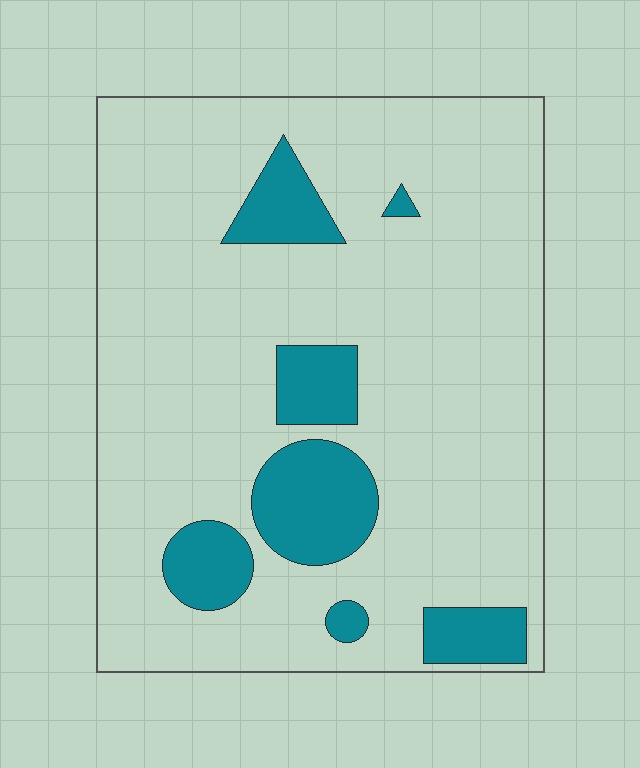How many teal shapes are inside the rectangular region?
7.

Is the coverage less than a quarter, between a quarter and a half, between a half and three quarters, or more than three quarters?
Less than a quarter.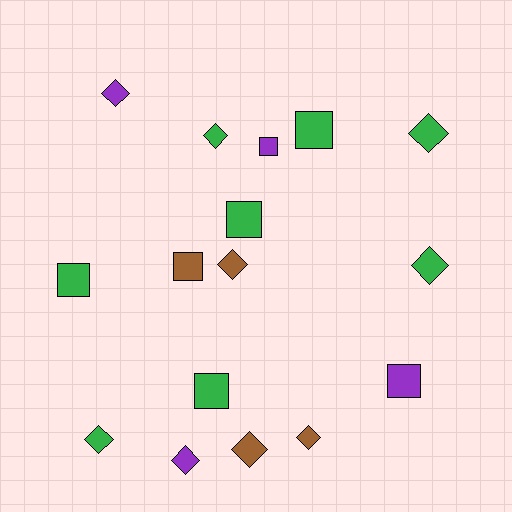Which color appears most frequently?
Green, with 8 objects.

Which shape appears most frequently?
Diamond, with 9 objects.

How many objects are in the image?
There are 16 objects.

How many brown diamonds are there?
There are 3 brown diamonds.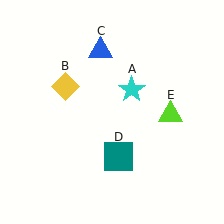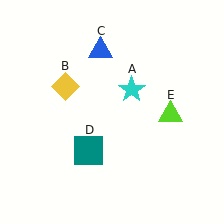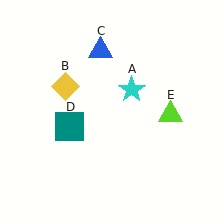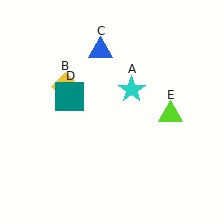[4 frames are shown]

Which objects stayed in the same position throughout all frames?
Cyan star (object A) and yellow diamond (object B) and blue triangle (object C) and lime triangle (object E) remained stationary.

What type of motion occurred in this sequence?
The teal square (object D) rotated clockwise around the center of the scene.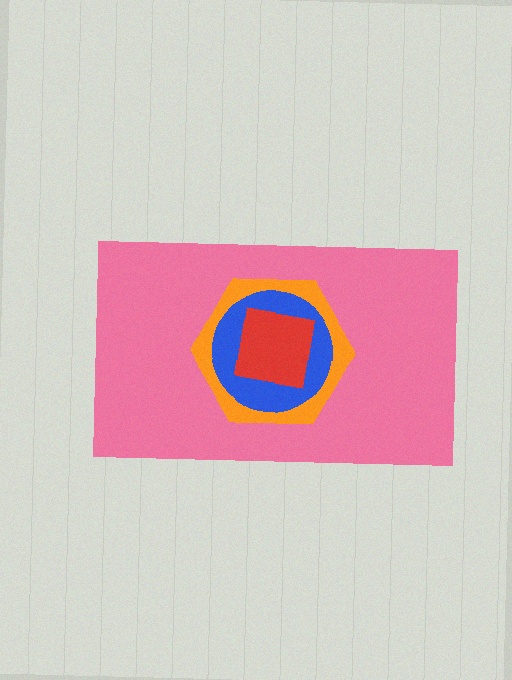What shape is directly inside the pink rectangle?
The orange hexagon.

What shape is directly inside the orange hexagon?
The blue circle.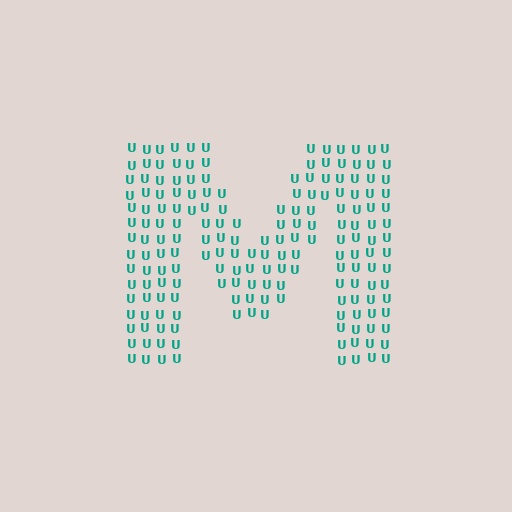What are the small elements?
The small elements are letter U's.